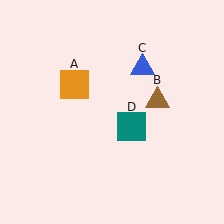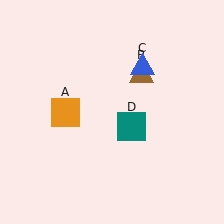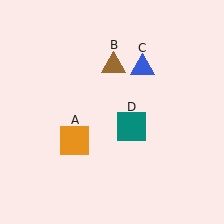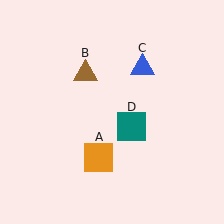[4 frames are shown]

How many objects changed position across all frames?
2 objects changed position: orange square (object A), brown triangle (object B).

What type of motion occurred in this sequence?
The orange square (object A), brown triangle (object B) rotated counterclockwise around the center of the scene.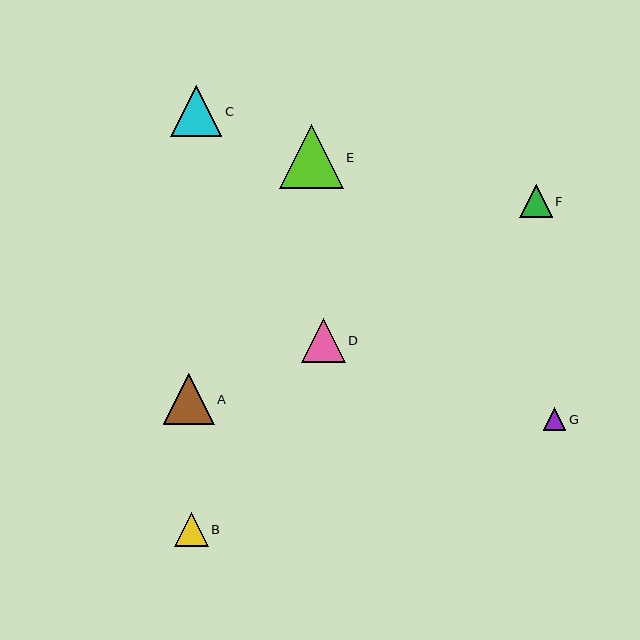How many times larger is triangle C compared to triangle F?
Triangle C is approximately 1.6 times the size of triangle F.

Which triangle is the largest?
Triangle E is the largest with a size of approximately 64 pixels.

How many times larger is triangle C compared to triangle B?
Triangle C is approximately 1.5 times the size of triangle B.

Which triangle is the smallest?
Triangle G is the smallest with a size of approximately 23 pixels.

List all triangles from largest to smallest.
From largest to smallest: E, C, A, D, B, F, G.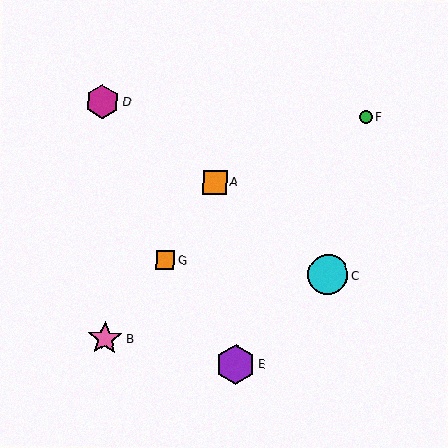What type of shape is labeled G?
Shape G is an orange square.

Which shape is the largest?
The cyan circle (labeled C) is the largest.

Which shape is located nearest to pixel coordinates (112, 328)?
The pink star (labeled B) at (105, 338) is nearest to that location.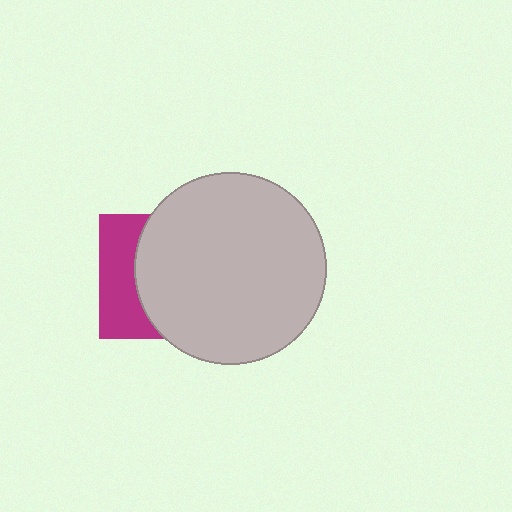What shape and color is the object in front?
The object in front is a light gray circle.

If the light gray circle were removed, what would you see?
You would see the complete magenta square.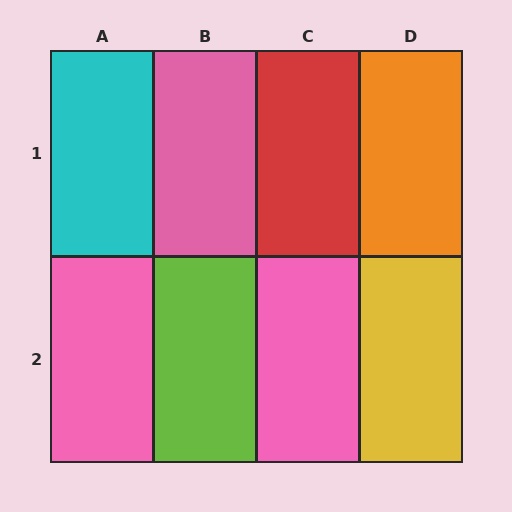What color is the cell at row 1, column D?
Orange.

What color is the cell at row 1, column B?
Pink.